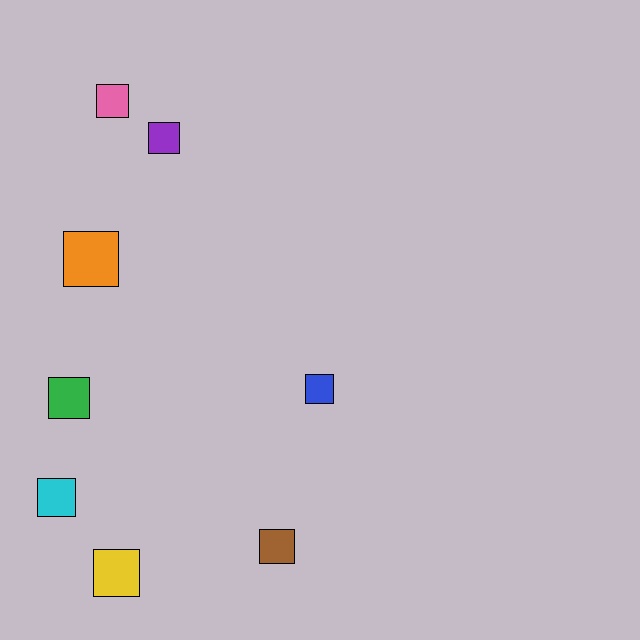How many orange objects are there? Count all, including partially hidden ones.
There is 1 orange object.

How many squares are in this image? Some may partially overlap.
There are 8 squares.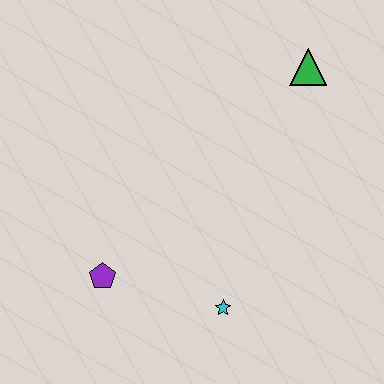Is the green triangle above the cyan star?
Yes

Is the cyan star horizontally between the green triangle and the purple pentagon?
Yes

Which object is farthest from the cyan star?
The green triangle is farthest from the cyan star.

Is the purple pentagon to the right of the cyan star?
No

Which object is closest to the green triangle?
The cyan star is closest to the green triangle.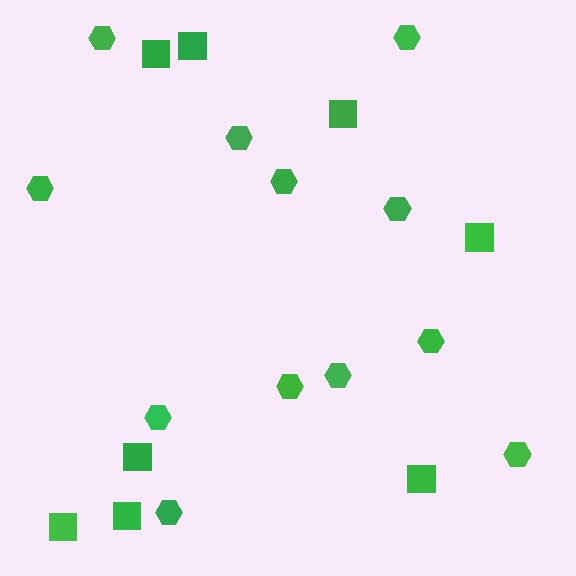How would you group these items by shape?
There are 2 groups: one group of squares (8) and one group of hexagons (12).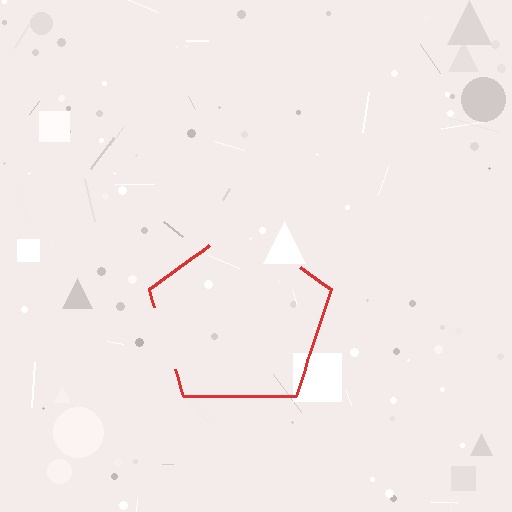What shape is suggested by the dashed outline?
The dashed outline suggests a pentagon.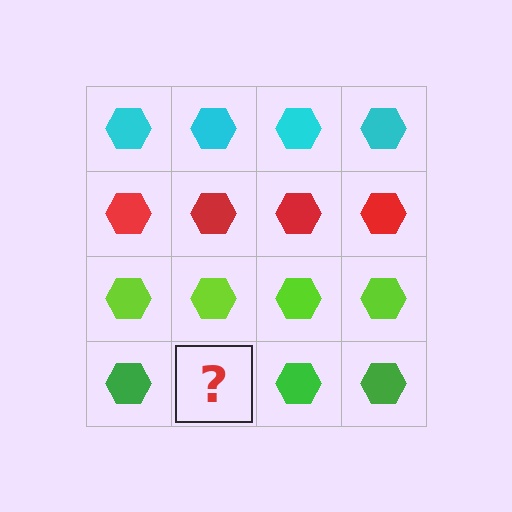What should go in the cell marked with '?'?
The missing cell should contain a green hexagon.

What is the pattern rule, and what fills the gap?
The rule is that each row has a consistent color. The gap should be filled with a green hexagon.